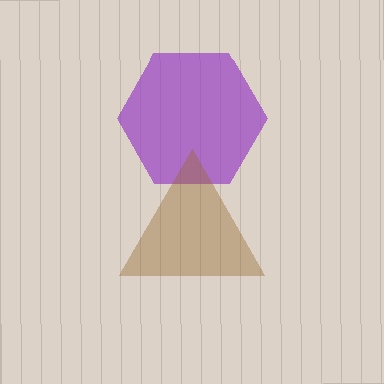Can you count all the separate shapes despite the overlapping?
Yes, there are 2 separate shapes.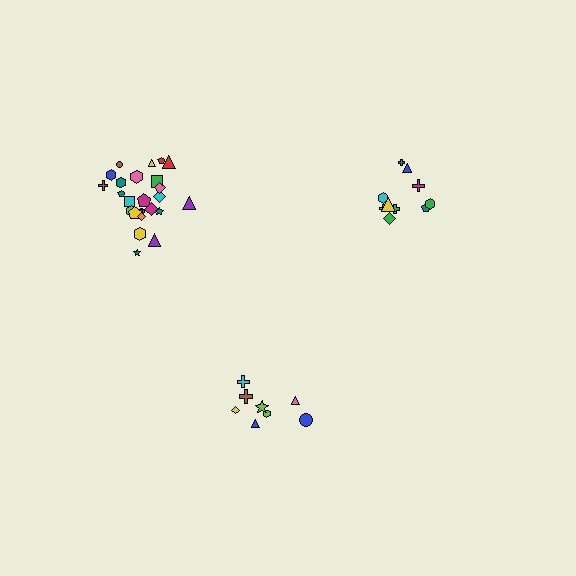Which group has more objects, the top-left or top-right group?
The top-left group.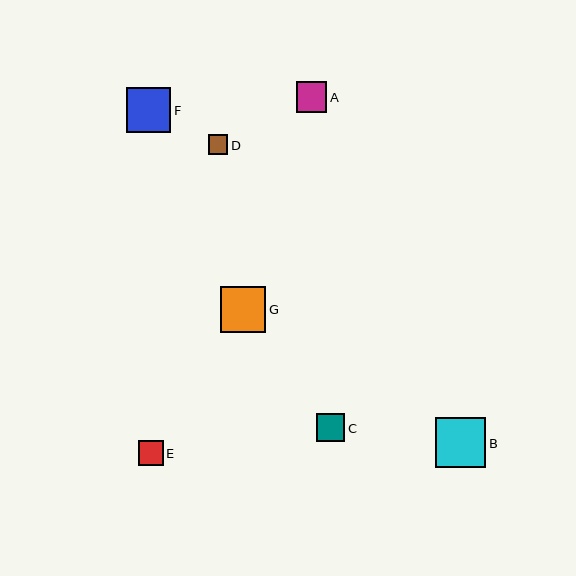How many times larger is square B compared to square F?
Square B is approximately 1.1 times the size of square F.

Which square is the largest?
Square B is the largest with a size of approximately 50 pixels.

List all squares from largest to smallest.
From largest to smallest: B, G, F, A, C, E, D.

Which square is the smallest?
Square D is the smallest with a size of approximately 19 pixels.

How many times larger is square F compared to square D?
Square F is approximately 2.3 times the size of square D.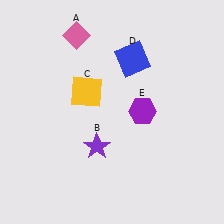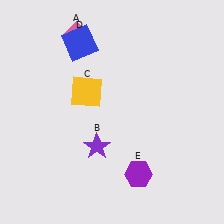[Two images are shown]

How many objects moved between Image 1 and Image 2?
2 objects moved between the two images.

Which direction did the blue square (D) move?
The blue square (D) moved left.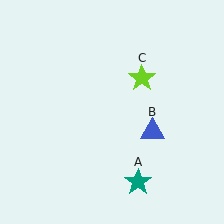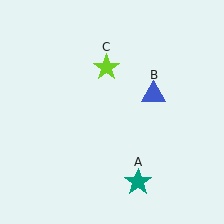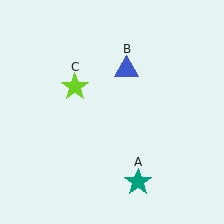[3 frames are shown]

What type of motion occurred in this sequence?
The blue triangle (object B), lime star (object C) rotated counterclockwise around the center of the scene.